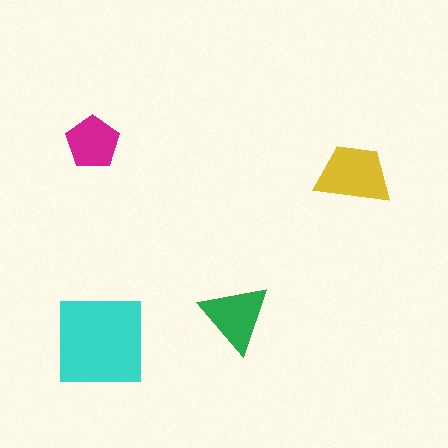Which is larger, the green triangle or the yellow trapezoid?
The yellow trapezoid.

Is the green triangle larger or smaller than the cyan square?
Smaller.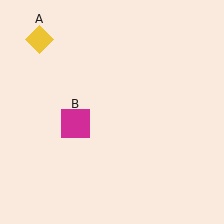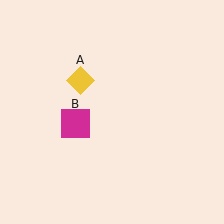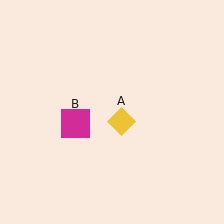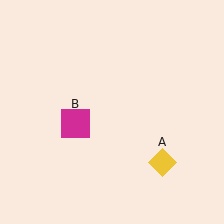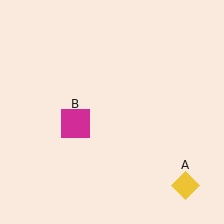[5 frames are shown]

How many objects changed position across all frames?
1 object changed position: yellow diamond (object A).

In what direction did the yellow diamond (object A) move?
The yellow diamond (object A) moved down and to the right.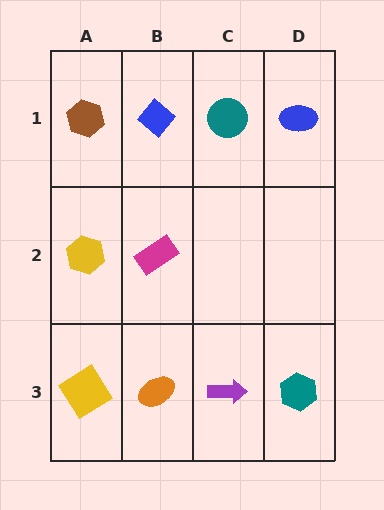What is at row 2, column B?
A magenta rectangle.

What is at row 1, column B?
A blue diamond.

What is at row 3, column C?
A purple arrow.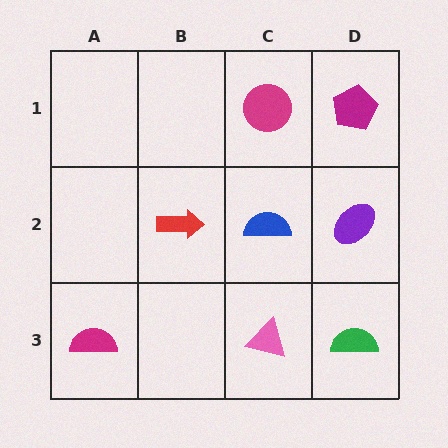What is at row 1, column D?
A magenta pentagon.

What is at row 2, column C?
A blue semicircle.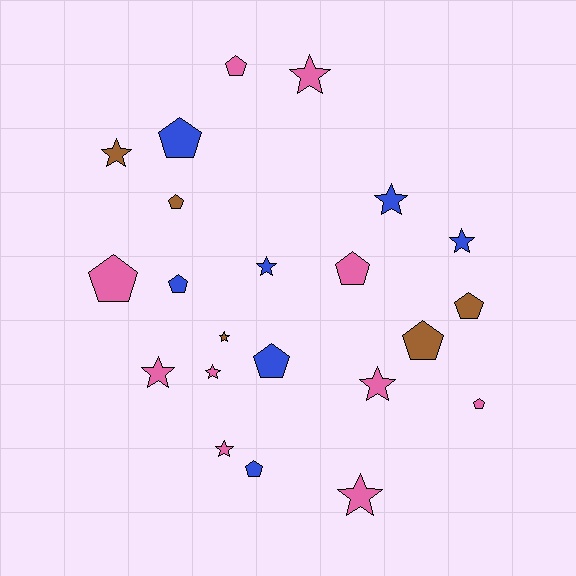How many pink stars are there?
There are 6 pink stars.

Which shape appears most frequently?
Pentagon, with 11 objects.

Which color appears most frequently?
Pink, with 10 objects.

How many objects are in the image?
There are 22 objects.